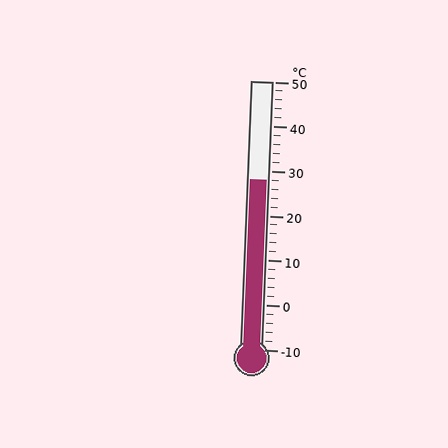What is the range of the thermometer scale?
The thermometer scale ranges from -10°C to 50°C.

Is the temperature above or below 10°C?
The temperature is above 10°C.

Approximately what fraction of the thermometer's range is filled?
The thermometer is filled to approximately 65% of its range.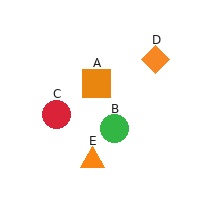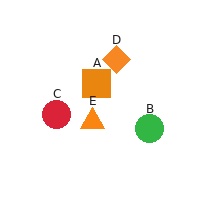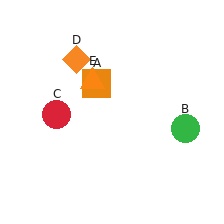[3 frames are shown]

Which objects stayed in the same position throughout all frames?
Orange square (object A) and red circle (object C) remained stationary.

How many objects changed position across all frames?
3 objects changed position: green circle (object B), orange diamond (object D), orange triangle (object E).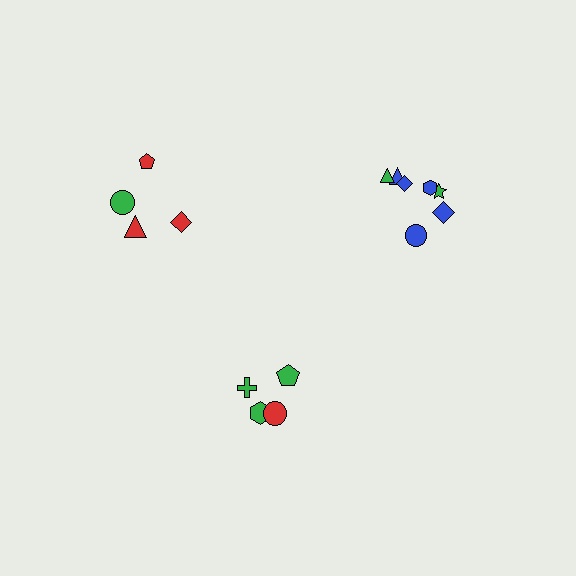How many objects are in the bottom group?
There are 4 objects.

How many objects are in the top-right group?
There are 7 objects.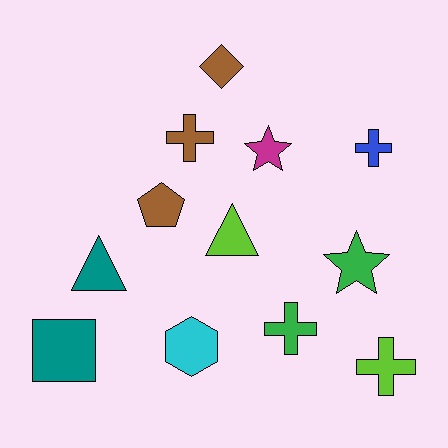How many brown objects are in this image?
There are 3 brown objects.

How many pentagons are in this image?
There is 1 pentagon.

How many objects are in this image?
There are 12 objects.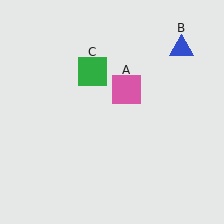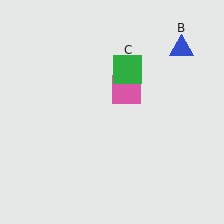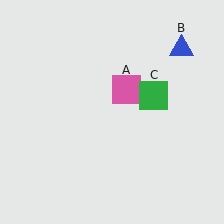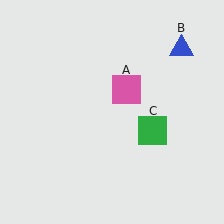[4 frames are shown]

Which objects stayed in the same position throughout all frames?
Pink square (object A) and blue triangle (object B) remained stationary.